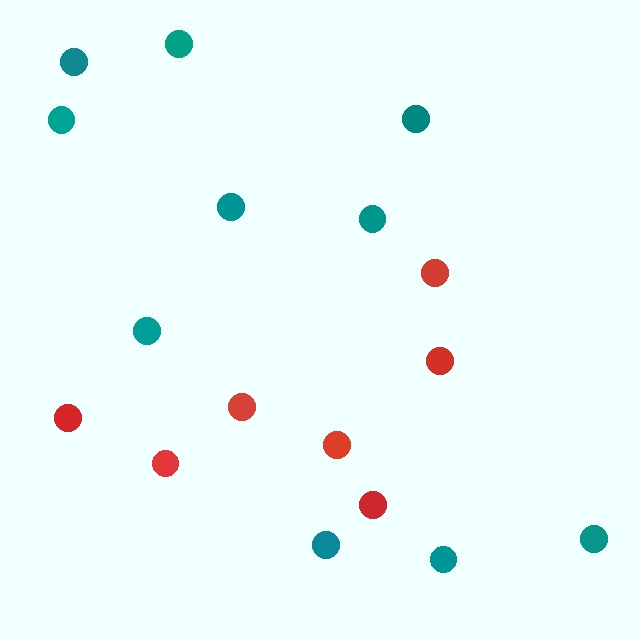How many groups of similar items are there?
There are 2 groups: one group of red circles (7) and one group of teal circles (10).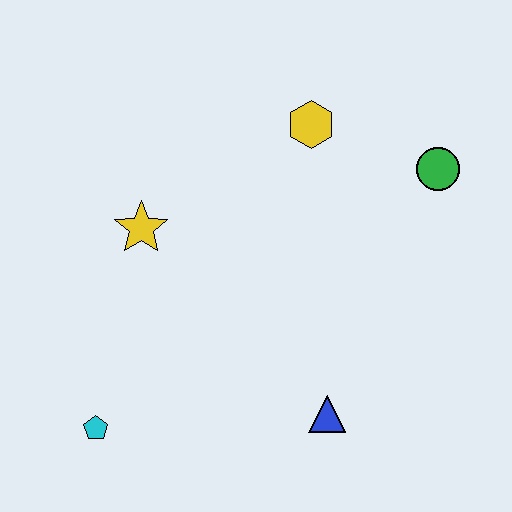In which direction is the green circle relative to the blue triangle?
The green circle is above the blue triangle.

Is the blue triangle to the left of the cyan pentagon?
No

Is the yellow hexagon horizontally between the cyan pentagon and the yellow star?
No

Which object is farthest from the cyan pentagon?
The green circle is farthest from the cyan pentagon.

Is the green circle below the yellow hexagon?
Yes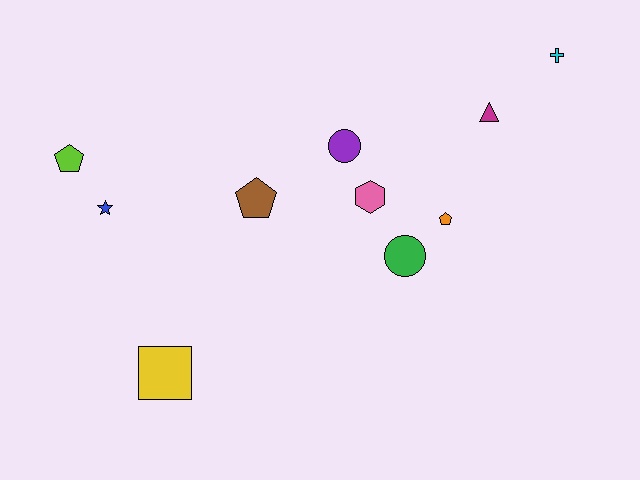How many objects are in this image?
There are 10 objects.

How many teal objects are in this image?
There are no teal objects.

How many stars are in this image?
There is 1 star.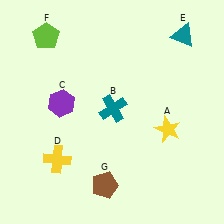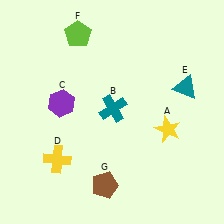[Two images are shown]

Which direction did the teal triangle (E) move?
The teal triangle (E) moved down.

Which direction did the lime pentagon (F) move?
The lime pentagon (F) moved right.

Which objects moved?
The objects that moved are: the teal triangle (E), the lime pentagon (F).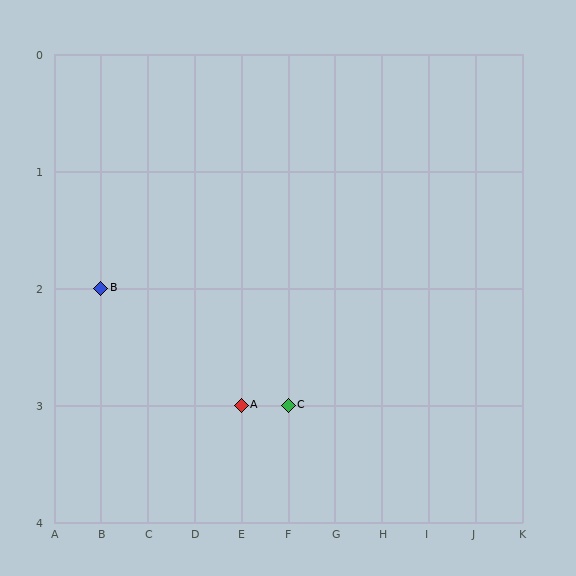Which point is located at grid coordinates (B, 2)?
Point B is at (B, 2).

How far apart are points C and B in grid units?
Points C and B are 4 columns and 1 row apart (about 4.1 grid units diagonally).